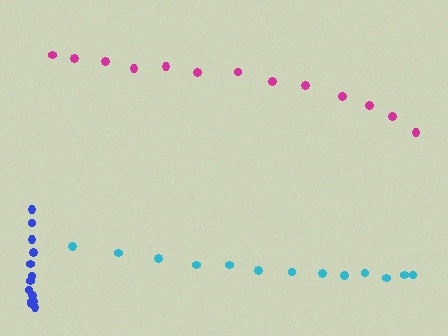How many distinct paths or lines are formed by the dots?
There are 3 distinct paths.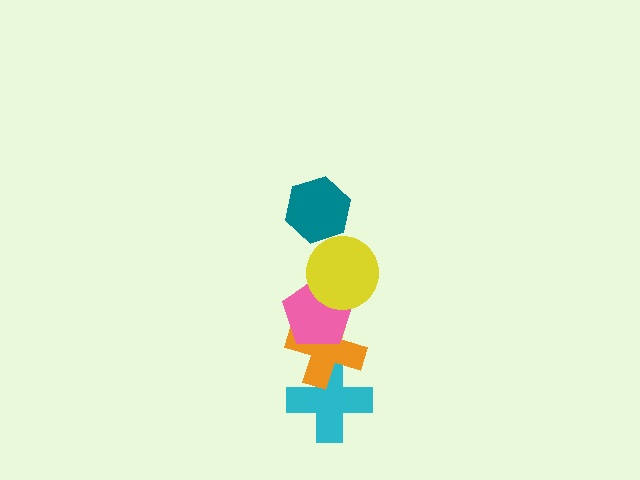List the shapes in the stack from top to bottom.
From top to bottom: the teal hexagon, the yellow circle, the pink pentagon, the orange cross, the cyan cross.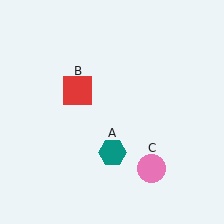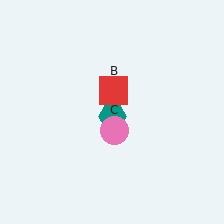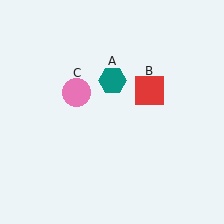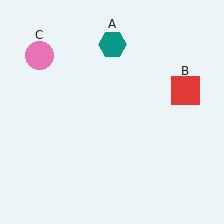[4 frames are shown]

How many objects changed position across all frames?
3 objects changed position: teal hexagon (object A), red square (object B), pink circle (object C).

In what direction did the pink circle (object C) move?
The pink circle (object C) moved up and to the left.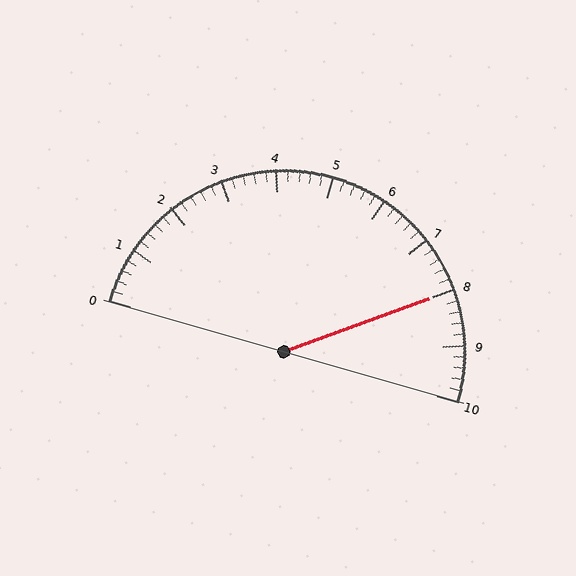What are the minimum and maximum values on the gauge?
The gauge ranges from 0 to 10.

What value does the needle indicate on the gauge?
The needle indicates approximately 8.0.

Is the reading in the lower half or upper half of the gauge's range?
The reading is in the upper half of the range (0 to 10).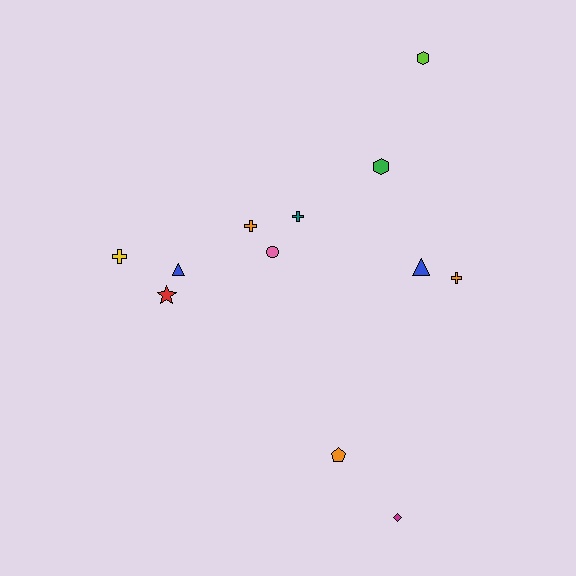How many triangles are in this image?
There are 2 triangles.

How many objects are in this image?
There are 12 objects.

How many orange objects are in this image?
There are 3 orange objects.